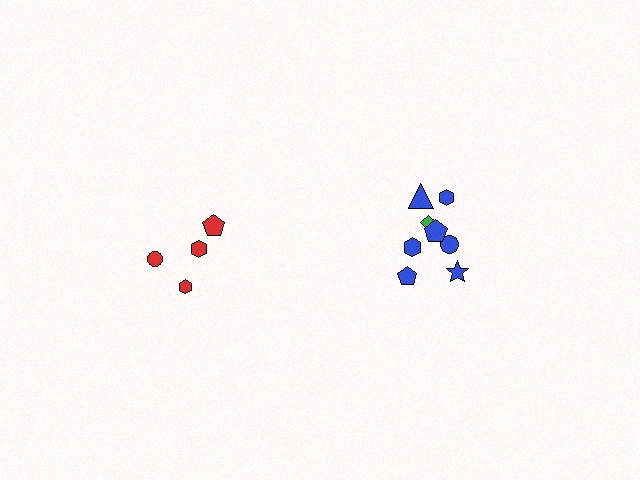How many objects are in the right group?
There are 8 objects.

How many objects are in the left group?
There are 4 objects.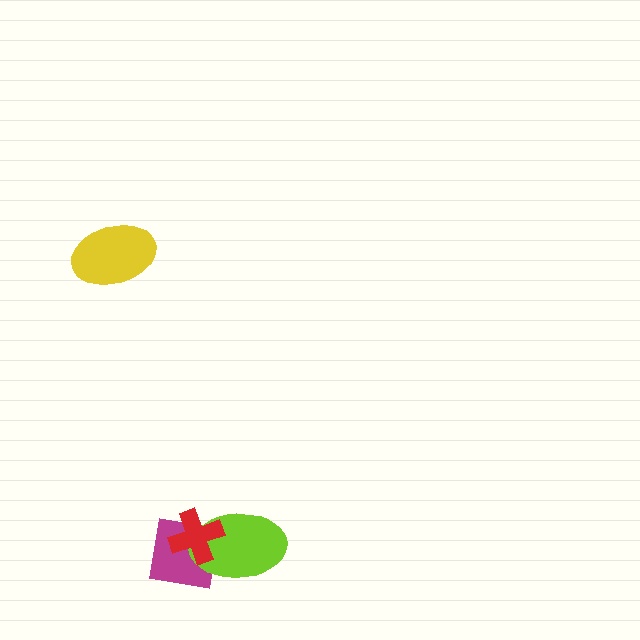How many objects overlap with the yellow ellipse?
0 objects overlap with the yellow ellipse.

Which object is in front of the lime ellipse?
The red cross is in front of the lime ellipse.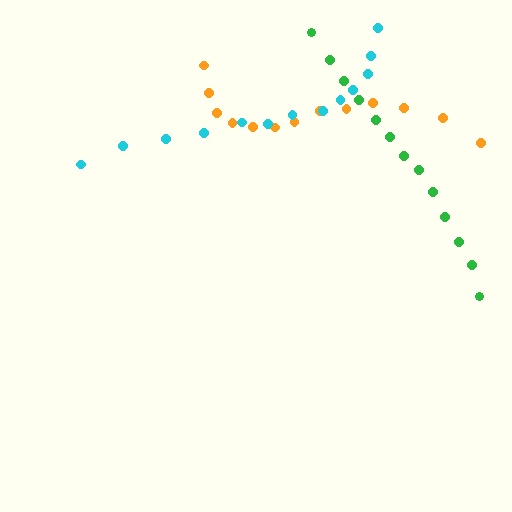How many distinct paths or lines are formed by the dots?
There are 3 distinct paths.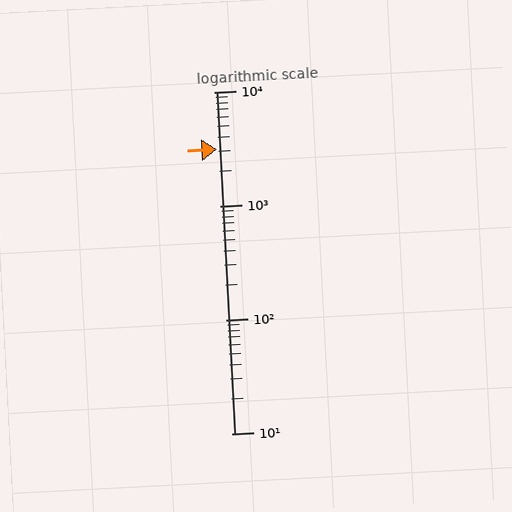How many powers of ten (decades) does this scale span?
The scale spans 3 decades, from 10 to 10000.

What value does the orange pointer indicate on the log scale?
The pointer indicates approximately 3100.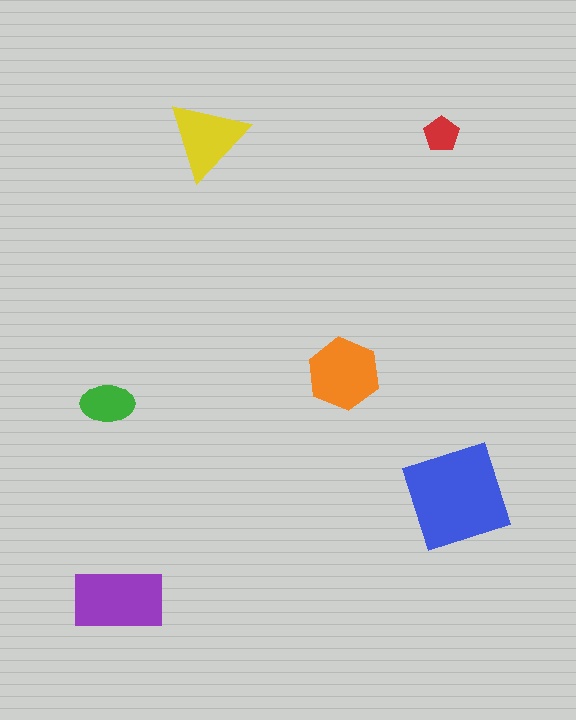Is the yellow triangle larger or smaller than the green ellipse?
Larger.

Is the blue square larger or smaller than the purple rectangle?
Larger.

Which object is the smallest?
The red pentagon.